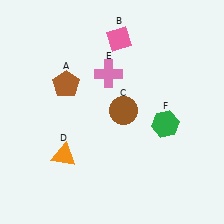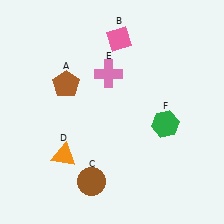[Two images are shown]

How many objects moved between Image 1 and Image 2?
1 object moved between the two images.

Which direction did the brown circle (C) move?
The brown circle (C) moved down.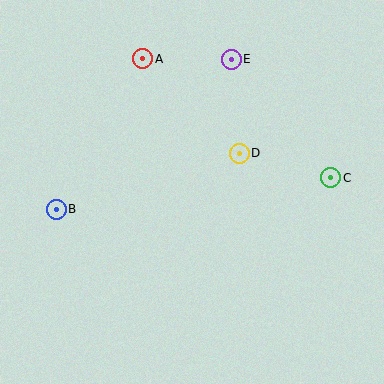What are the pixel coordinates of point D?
Point D is at (239, 153).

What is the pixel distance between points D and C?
The distance between D and C is 95 pixels.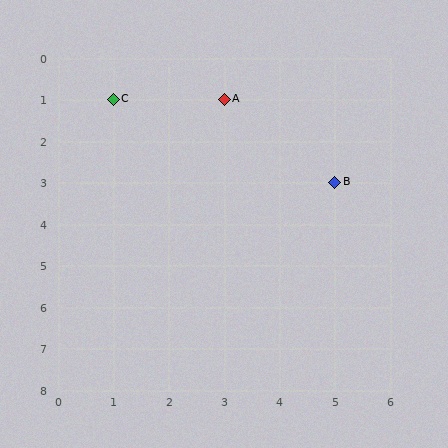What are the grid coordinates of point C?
Point C is at grid coordinates (1, 1).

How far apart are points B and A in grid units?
Points B and A are 2 columns and 2 rows apart (about 2.8 grid units diagonally).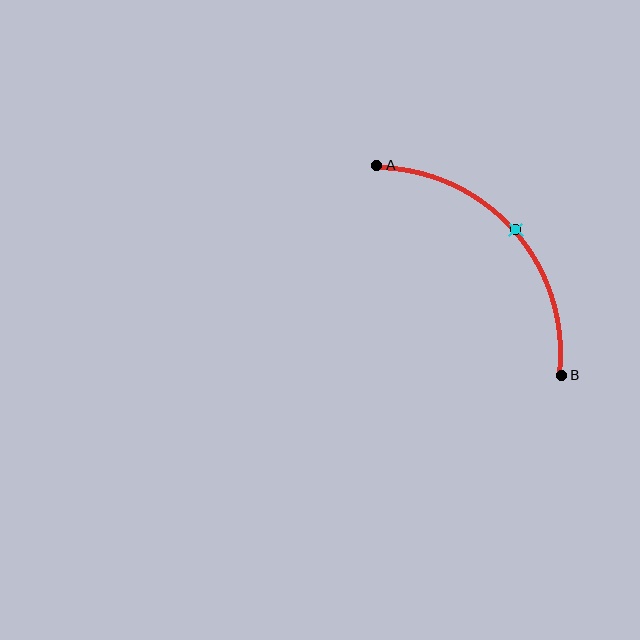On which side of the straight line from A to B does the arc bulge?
The arc bulges above and to the right of the straight line connecting A and B.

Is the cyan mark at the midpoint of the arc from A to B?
Yes. The cyan mark lies on the arc at equal arc-length from both A and B — it is the arc midpoint.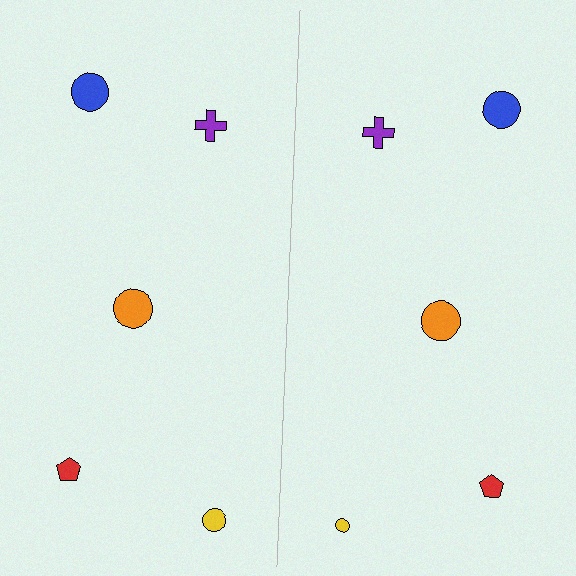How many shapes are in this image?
There are 10 shapes in this image.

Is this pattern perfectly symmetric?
No, the pattern is not perfectly symmetric. The yellow circle on the right side has a different size than its mirror counterpart.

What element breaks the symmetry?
The yellow circle on the right side has a different size than its mirror counterpart.